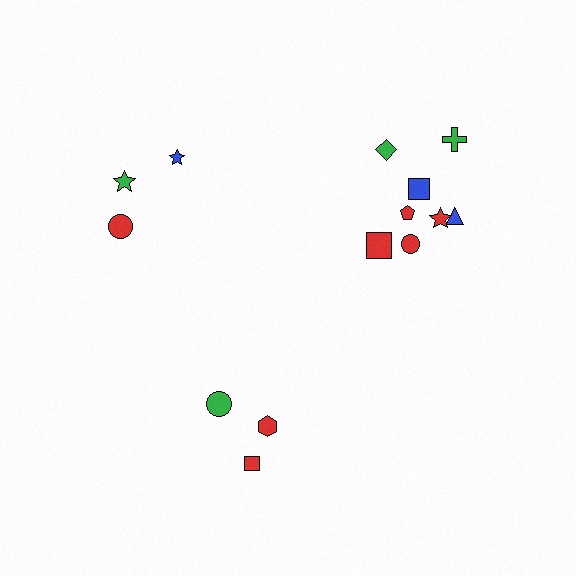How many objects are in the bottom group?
There are 3 objects.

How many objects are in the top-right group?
There are 8 objects.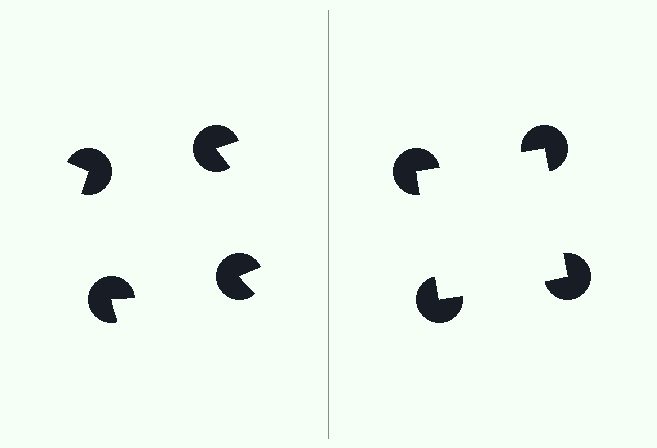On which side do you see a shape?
An illusory square appears on the right side. On the left side the wedge cuts are rotated, so no coherent shape forms.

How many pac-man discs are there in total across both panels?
8 — 4 on each side.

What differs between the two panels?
The pac-man discs are positioned identically on both sides; only the wedge orientations differ. On the right they align to a square; on the left they are misaligned.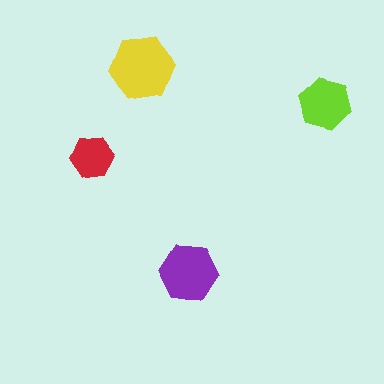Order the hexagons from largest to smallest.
the yellow one, the purple one, the lime one, the red one.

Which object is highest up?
The yellow hexagon is topmost.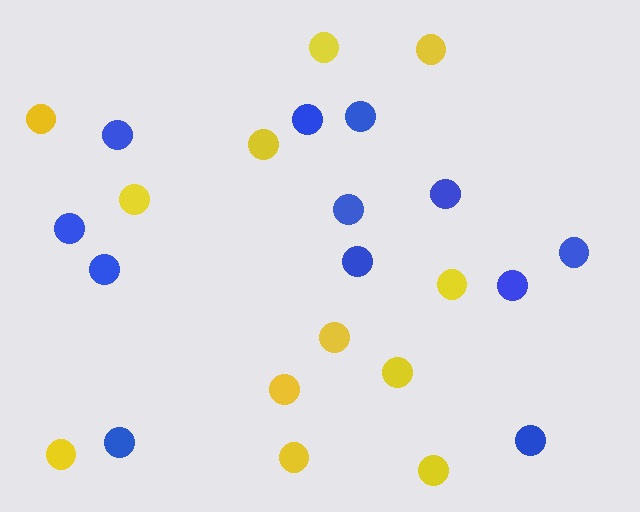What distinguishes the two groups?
There are 2 groups: one group of blue circles (12) and one group of yellow circles (12).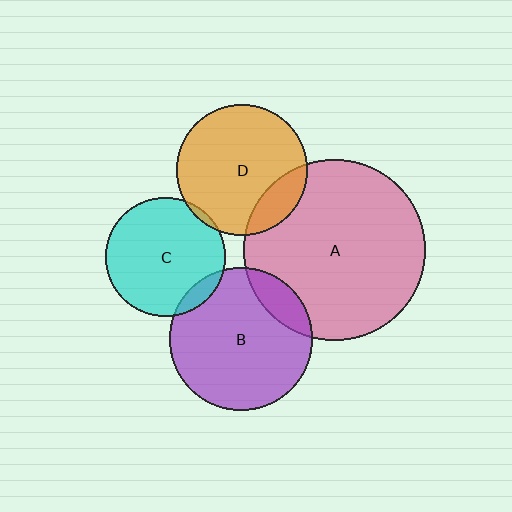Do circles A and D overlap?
Yes.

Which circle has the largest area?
Circle A (pink).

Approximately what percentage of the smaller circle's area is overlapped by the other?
Approximately 15%.